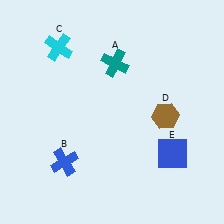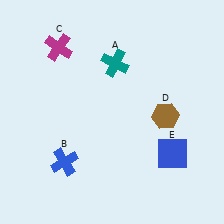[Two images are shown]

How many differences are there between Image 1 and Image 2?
There is 1 difference between the two images.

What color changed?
The cross (C) changed from cyan in Image 1 to magenta in Image 2.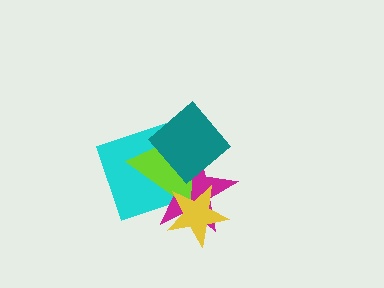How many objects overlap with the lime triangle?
4 objects overlap with the lime triangle.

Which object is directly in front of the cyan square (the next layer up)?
The magenta star is directly in front of the cyan square.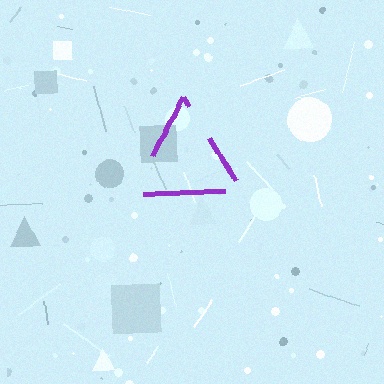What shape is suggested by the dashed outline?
The dashed outline suggests a triangle.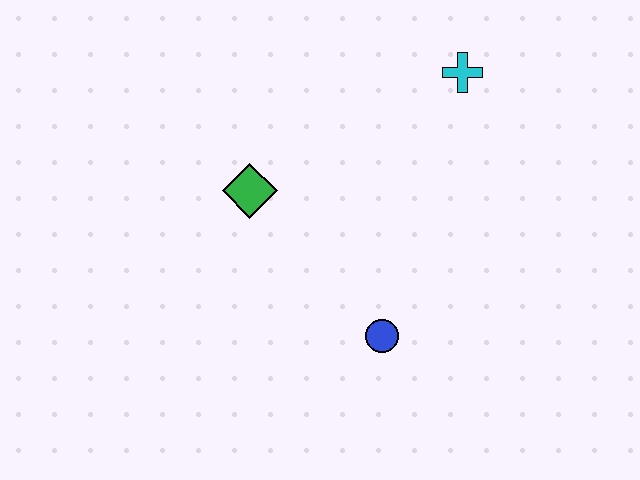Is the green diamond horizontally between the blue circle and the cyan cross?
No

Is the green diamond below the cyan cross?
Yes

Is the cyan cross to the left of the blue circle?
No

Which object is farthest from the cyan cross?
The blue circle is farthest from the cyan cross.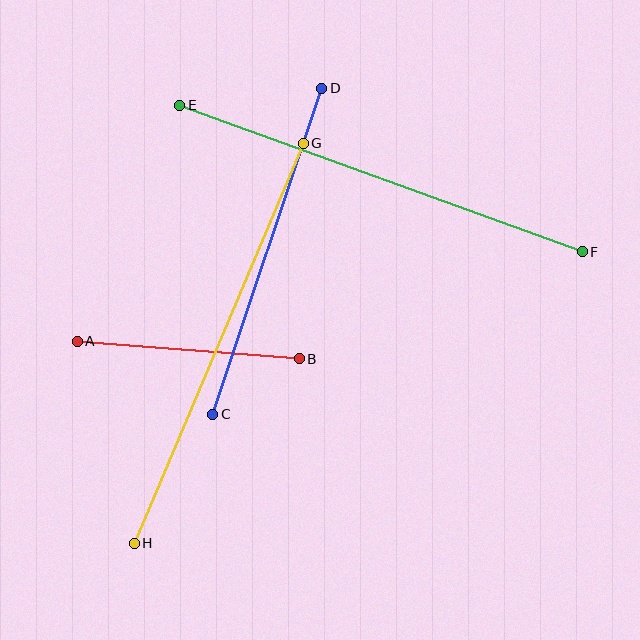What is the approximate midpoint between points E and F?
The midpoint is at approximately (381, 178) pixels.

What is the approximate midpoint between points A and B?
The midpoint is at approximately (188, 350) pixels.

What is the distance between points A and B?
The distance is approximately 223 pixels.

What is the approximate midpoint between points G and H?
The midpoint is at approximately (219, 343) pixels.